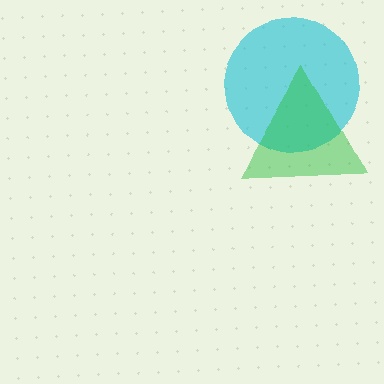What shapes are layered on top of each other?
The layered shapes are: a cyan circle, a green triangle.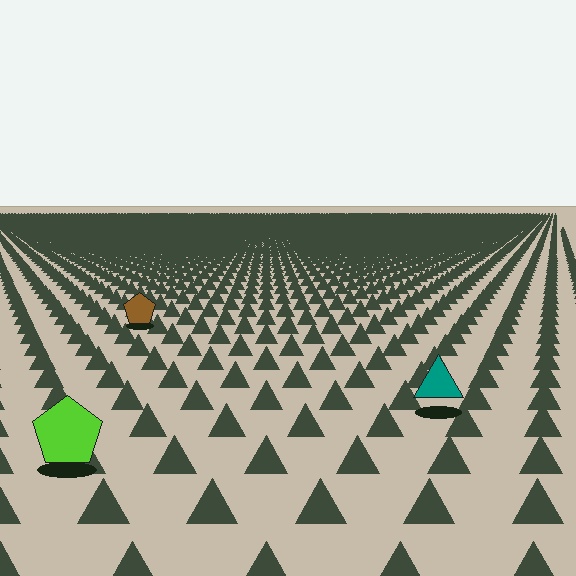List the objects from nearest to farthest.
From nearest to farthest: the lime pentagon, the teal triangle, the brown pentagon.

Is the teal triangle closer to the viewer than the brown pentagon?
Yes. The teal triangle is closer — you can tell from the texture gradient: the ground texture is coarser near it.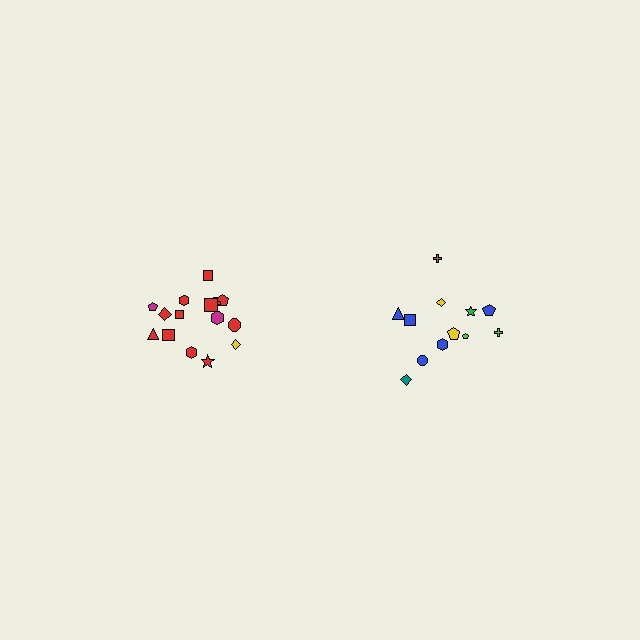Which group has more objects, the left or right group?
The left group.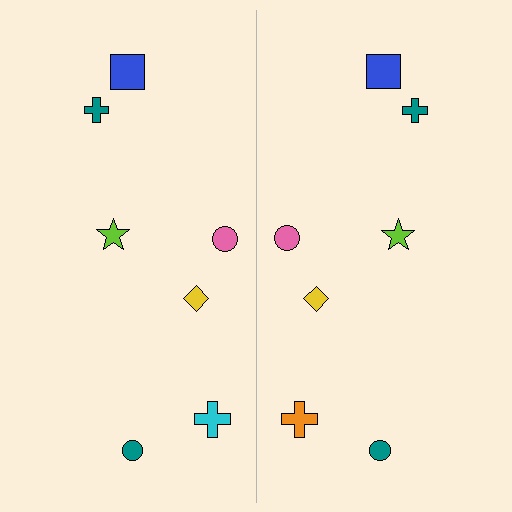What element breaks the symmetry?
The orange cross on the right side breaks the symmetry — its mirror counterpart is cyan.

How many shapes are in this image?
There are 14 shapes in this image.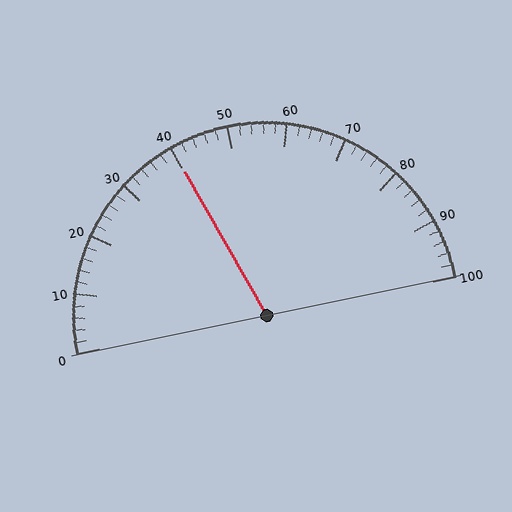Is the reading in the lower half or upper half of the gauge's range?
The reading is in the lower half of the range (0 to 100).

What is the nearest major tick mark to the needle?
The nearest major tick mark is 40.